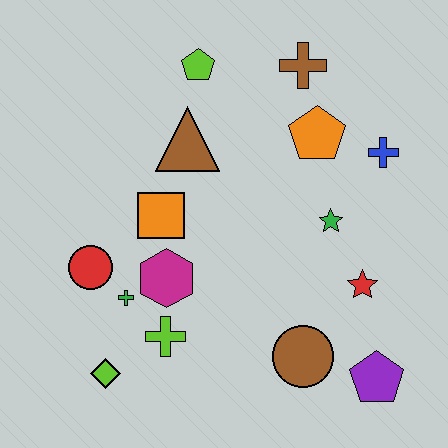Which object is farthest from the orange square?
The purple pentagon is farthest from the orange square.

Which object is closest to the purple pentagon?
The brown circle is closest to the purple pentagon.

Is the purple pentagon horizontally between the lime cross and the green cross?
No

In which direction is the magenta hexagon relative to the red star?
The magenta hexagon is to the left of the red star.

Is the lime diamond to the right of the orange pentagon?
No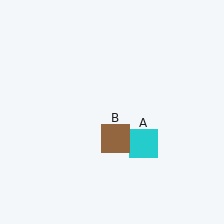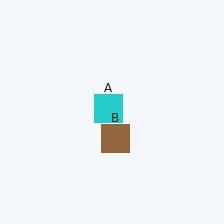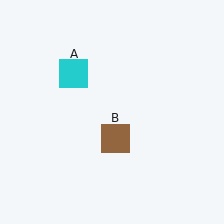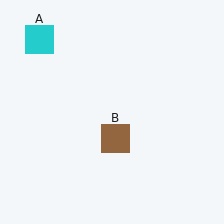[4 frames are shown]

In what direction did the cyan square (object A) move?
The cyan square (object A) moved up and to the left.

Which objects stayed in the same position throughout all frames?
Brown square (object B) remained stationary.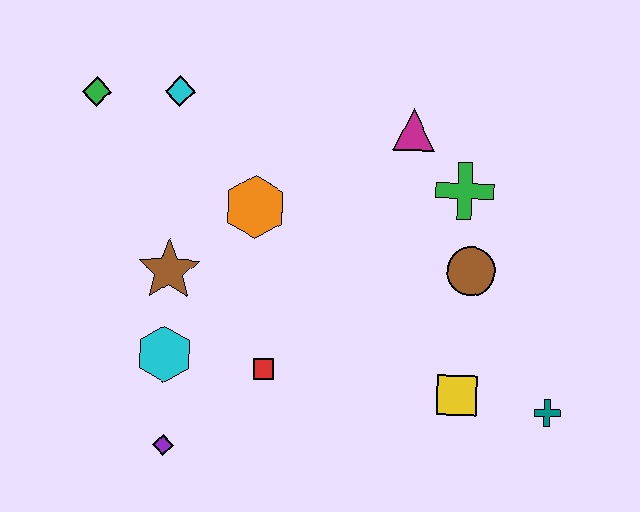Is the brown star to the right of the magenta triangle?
No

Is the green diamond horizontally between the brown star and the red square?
No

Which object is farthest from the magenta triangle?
The purple diamond is farthest from the magenta triangle.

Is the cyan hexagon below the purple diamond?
No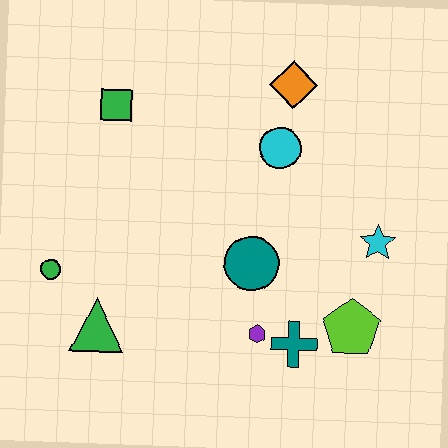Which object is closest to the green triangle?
The green circle is closest to the green triangle.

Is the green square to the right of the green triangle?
Yes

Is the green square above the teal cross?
Yes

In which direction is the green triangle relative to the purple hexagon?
The green triangle is to the left of the purple hexagon.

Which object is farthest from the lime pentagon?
The green square is farthest from the lime pentagon.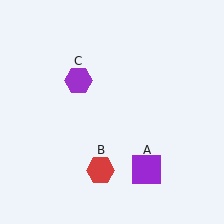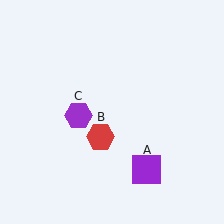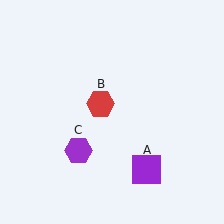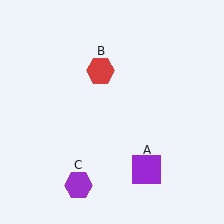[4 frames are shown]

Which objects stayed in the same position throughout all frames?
Purple square (object A) remained stationary.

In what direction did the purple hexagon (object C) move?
The purple hexagon (object C) moved down.